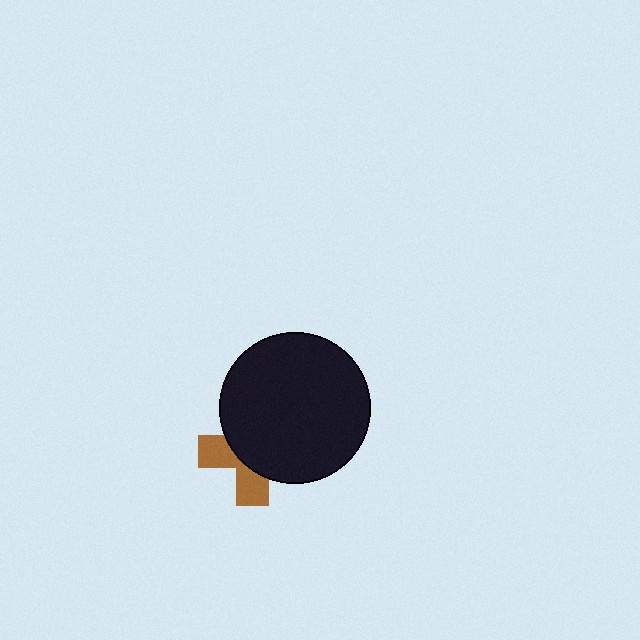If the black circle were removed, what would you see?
You would see the complete brown cross.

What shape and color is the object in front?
The object in front is a black circle.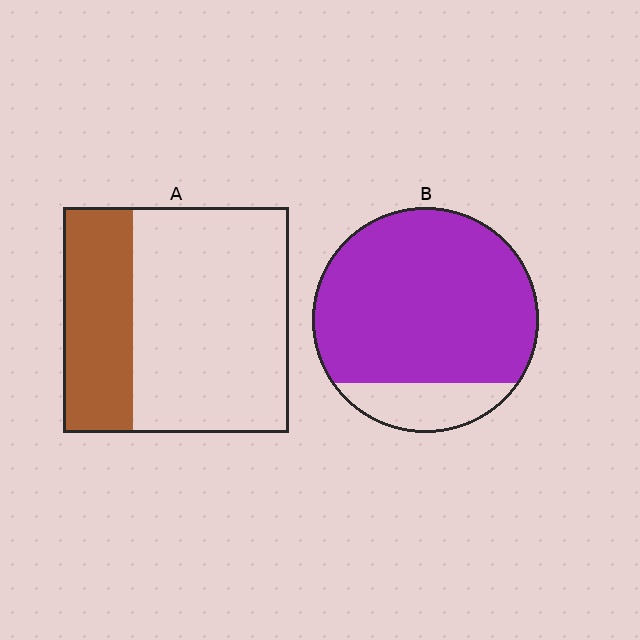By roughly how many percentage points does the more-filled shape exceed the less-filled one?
By roughly 55 percentage points (B over A).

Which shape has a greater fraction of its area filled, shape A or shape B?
Shape B.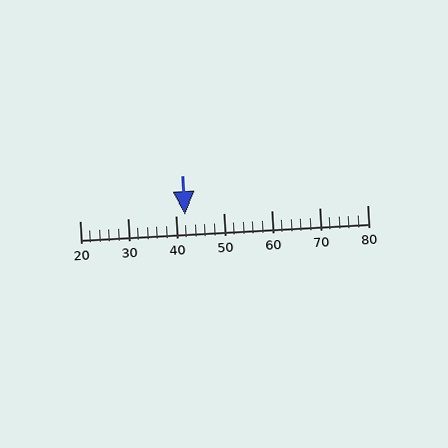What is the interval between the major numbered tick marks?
The major tick marks are spaced 10 units apart.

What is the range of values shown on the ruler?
The ruler shows values from 20 to 80.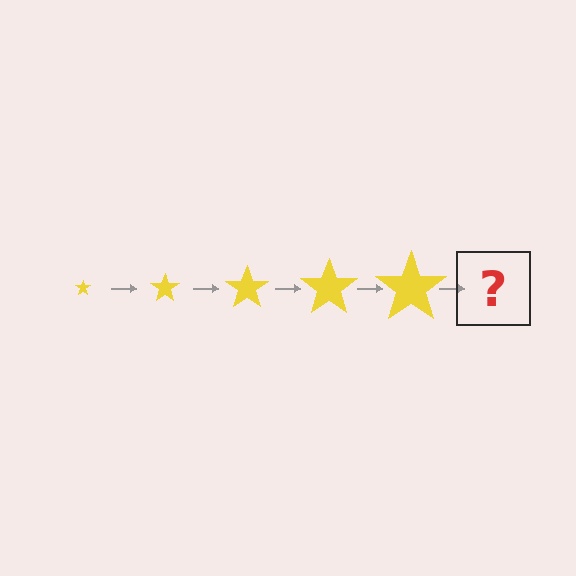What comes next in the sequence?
The next element should be a yellow star, larger than the previous one.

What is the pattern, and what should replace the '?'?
The pattern is that the star gets progressively larger each step. The '?' should be a yellow star, larger than the previous one.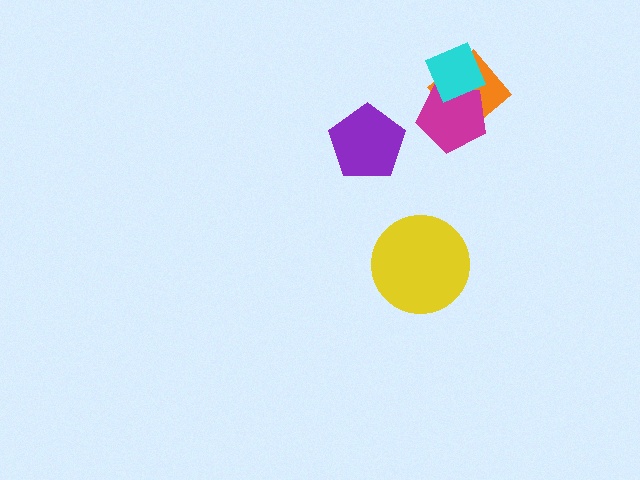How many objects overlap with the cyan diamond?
2 objects overlap with the cyan diamond.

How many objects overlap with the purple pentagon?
0 objects overlap with the purple pentagon.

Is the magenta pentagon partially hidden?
Yes, it is partially covered by another shape.